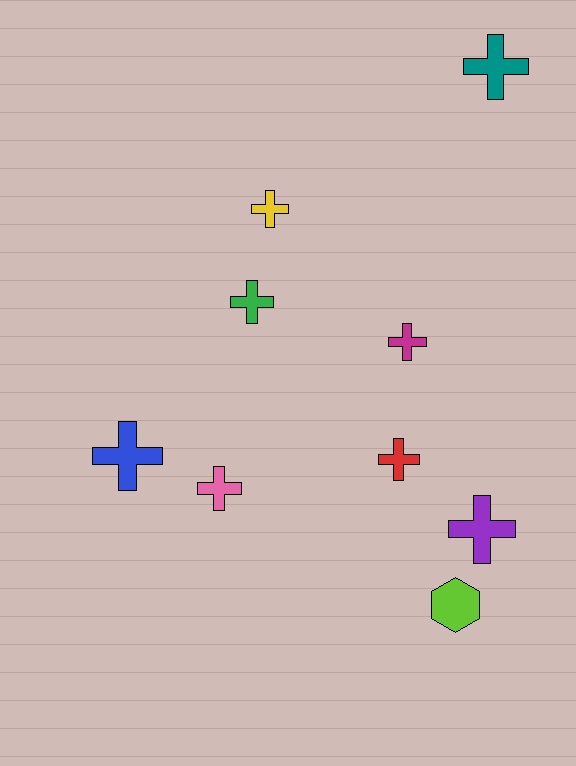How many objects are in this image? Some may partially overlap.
There are 9 objects.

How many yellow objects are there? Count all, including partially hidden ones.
There is 1 yellow object.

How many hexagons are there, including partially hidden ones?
There is 1 hexagon.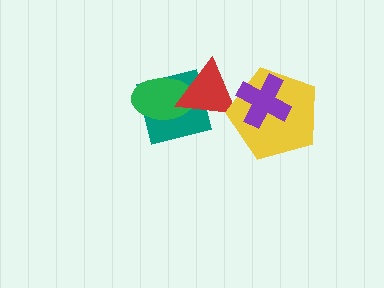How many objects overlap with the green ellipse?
2 objects overlap with the green ellipse.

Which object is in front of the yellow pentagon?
The purple cross is in front of the yellow pentagon.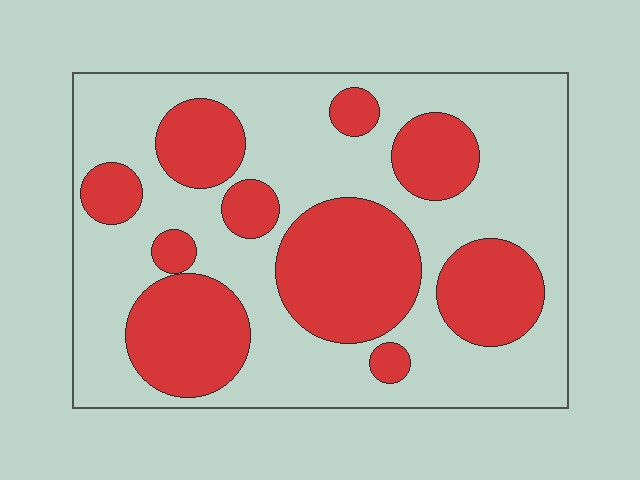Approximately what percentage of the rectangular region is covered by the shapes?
Approximately 35%.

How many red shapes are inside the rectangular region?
10.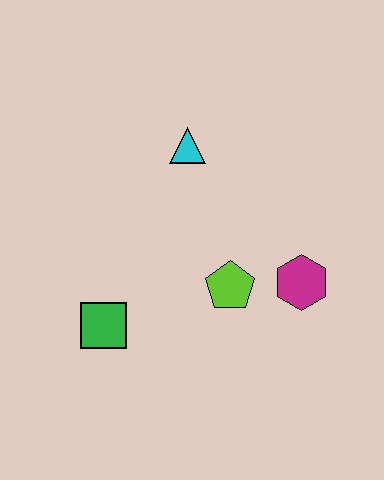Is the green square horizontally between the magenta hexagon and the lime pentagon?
No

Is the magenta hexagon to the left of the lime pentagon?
No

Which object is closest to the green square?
The lime pentagon is closest to the green square.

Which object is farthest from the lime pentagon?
The cyan triangle is farthest from the lime pentagon.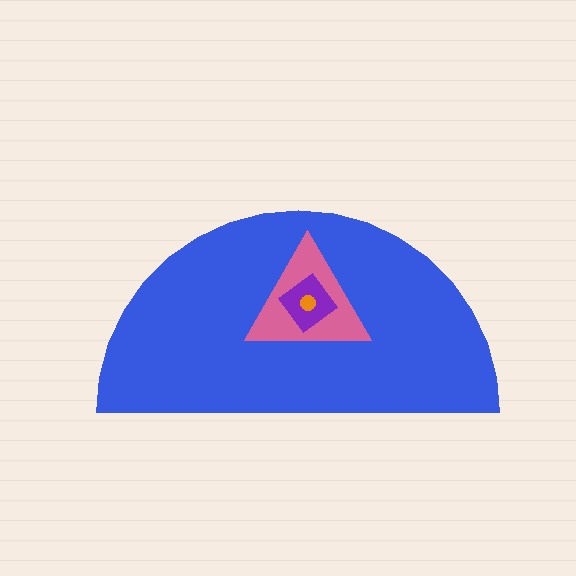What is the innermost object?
The orange circle.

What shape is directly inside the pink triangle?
The purple diamond.